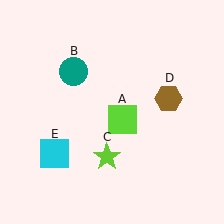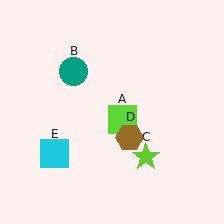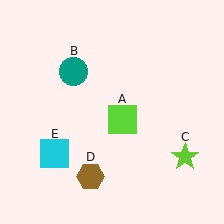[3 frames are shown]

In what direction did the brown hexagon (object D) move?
The brown hexagon (object D) moved down and to the left.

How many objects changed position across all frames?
2 objects changed position: lime star (object C), brown hexagon (object D).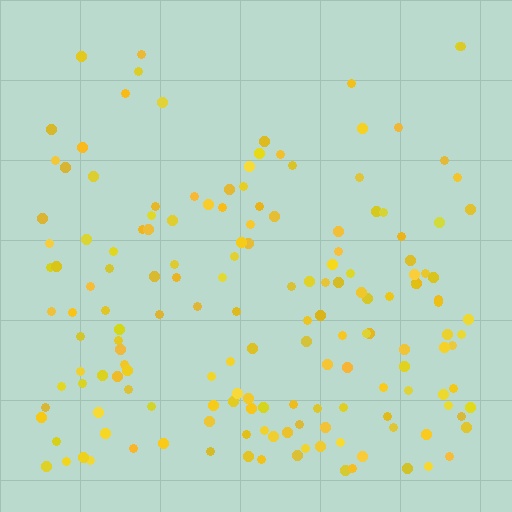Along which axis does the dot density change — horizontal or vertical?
Vertical.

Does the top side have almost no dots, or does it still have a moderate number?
Still a moderate number, just noticeably fewer than the bottom.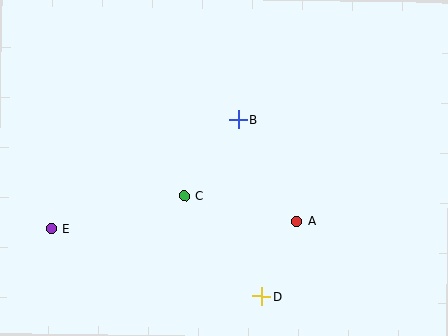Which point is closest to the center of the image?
Point C at (184, 196) is closest to the center.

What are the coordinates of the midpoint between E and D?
The midpoint between E and D is at (157, 262).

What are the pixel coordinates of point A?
Point A is at (297, 221).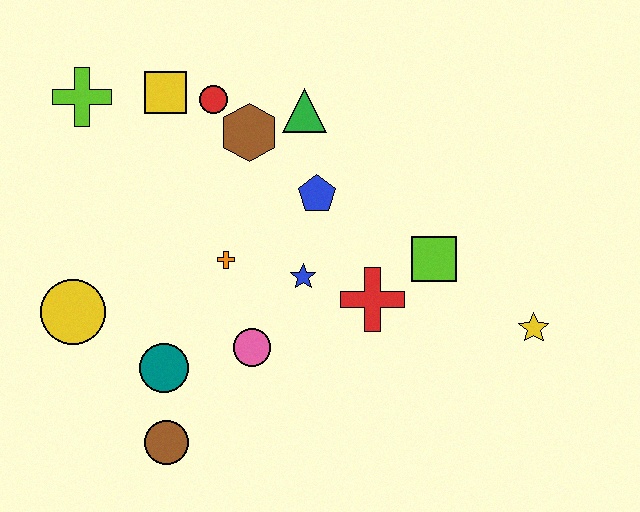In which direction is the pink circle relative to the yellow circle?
The pink circle is to the right of the yellow circle.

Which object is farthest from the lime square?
The lime cross is farthest from the lime square.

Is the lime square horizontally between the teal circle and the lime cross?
No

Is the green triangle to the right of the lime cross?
Yes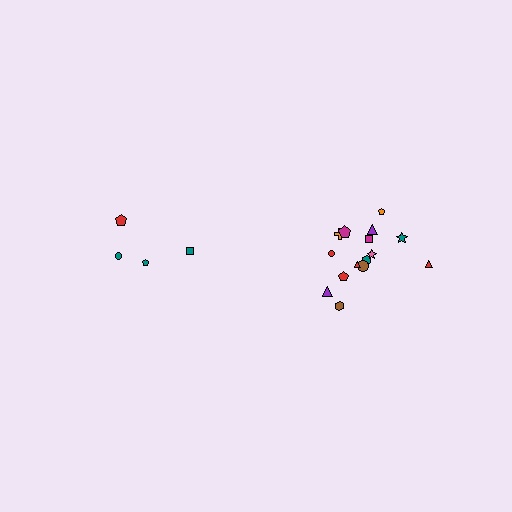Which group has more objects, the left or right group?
The right group.